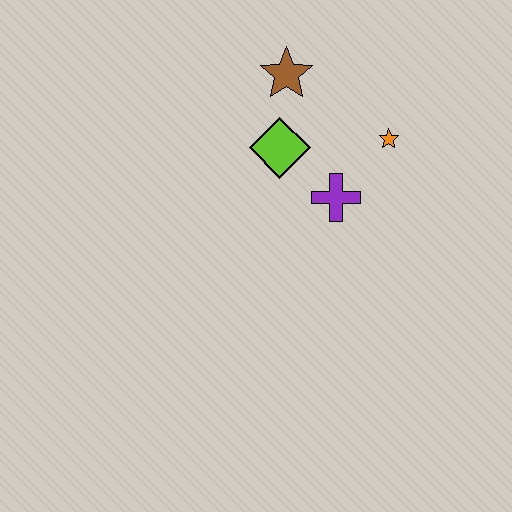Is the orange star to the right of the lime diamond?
Yes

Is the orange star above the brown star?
No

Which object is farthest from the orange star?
The brown star is farthest from the orange star.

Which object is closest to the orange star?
The purple cross is closest to the orange star.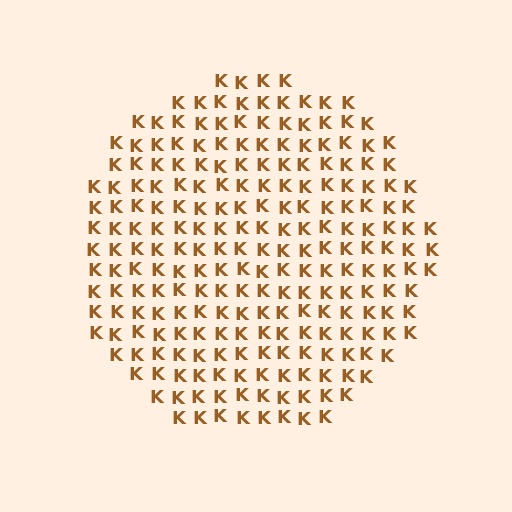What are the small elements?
The small elements are letter K's.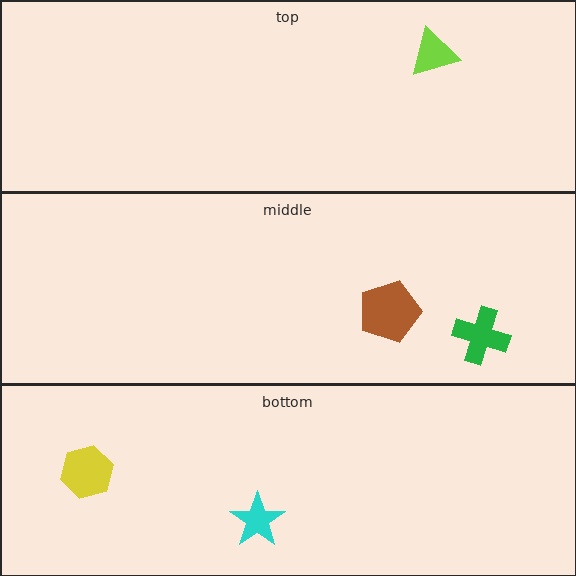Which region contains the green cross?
The middle region.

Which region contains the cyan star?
The bottom region.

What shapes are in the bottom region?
The cyan star, the yellow hexagon.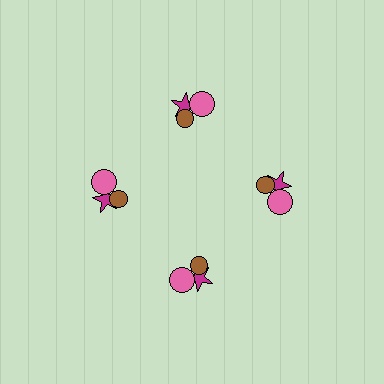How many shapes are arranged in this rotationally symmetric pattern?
There are 12 shapes, arranged in 4 groups of 3.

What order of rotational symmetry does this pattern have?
This pattern has 4-fold rotational symmetry.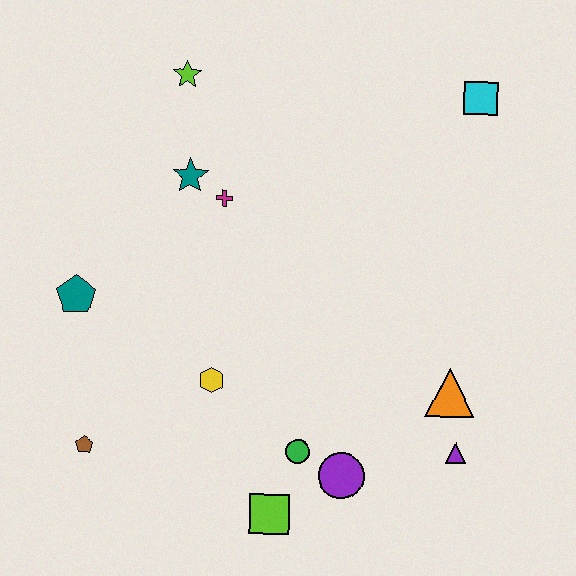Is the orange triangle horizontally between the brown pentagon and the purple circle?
No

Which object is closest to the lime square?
The green circle is closest to the lime square.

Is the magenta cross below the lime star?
Yes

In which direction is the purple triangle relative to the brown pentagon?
The purple triangle is to the right of the brown pentagon.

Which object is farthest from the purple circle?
The lime star is farthest from the purple circle.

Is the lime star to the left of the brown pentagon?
No